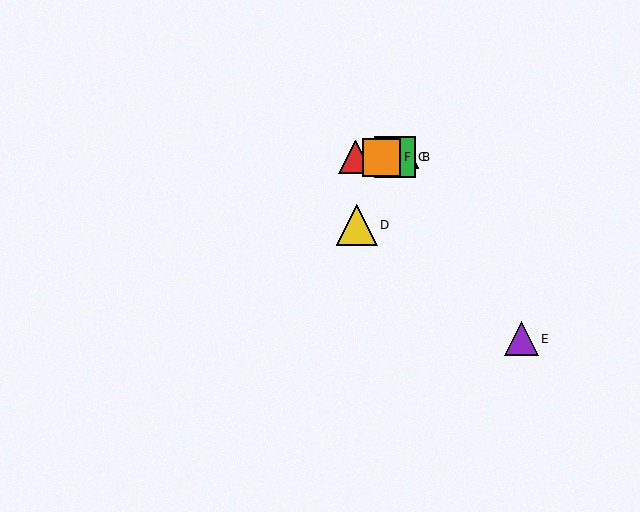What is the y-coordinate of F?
Object F is at y≈157.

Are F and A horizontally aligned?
Yes, both are at y≈157.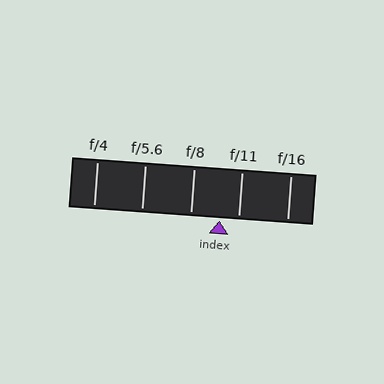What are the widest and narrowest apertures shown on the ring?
The widest aperture shown is f/4 and the narrowest is f/16.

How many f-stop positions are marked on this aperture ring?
There are 5 f-stop positions marked.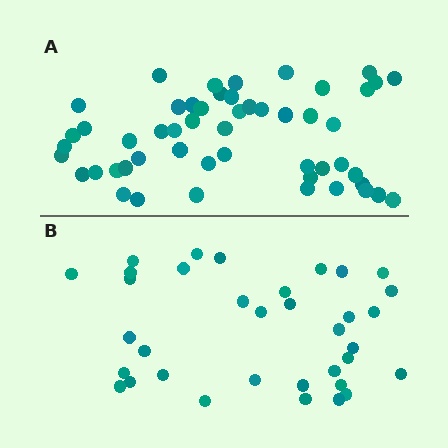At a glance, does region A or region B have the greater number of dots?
Region A (the top region) has more dots.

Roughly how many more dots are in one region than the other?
Region A has approximately 15 more dots than region B.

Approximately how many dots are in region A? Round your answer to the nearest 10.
About 50 dots. (The exact count is 52, which rounds to 50.)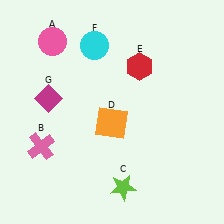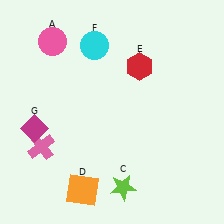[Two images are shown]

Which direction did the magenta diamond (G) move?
The magenta diamond (G) moved down.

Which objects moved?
The objects that moved are: the orange square (D), the magenta diamond (G).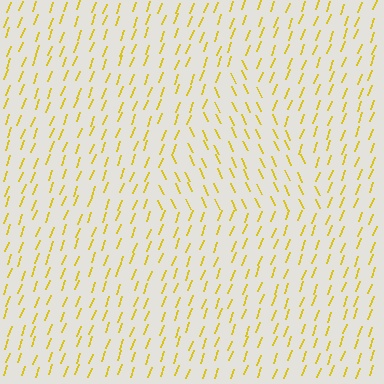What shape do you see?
I see a triangle.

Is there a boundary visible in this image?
Yes, there is a texture boundary formed by a change in line orientation.